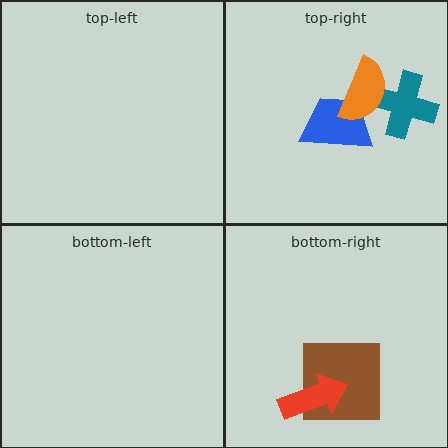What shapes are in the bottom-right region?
The brown square, the red arrow.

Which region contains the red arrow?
The bottom-right region.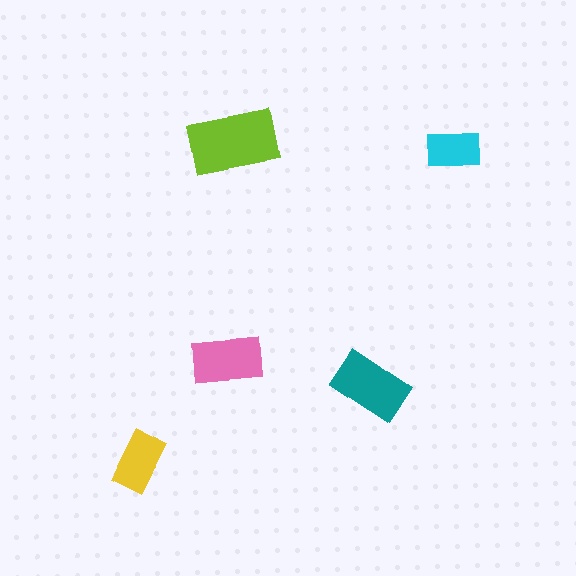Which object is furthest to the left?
The yellow rectangle is leftmost.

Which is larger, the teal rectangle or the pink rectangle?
The teal one.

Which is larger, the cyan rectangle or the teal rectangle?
The teal one.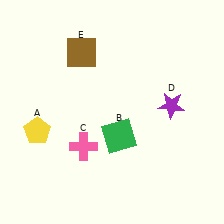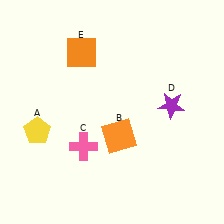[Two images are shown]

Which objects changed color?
B changed from green to orange. E changed from brown to orange.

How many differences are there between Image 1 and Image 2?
There are 2 differences between the two images.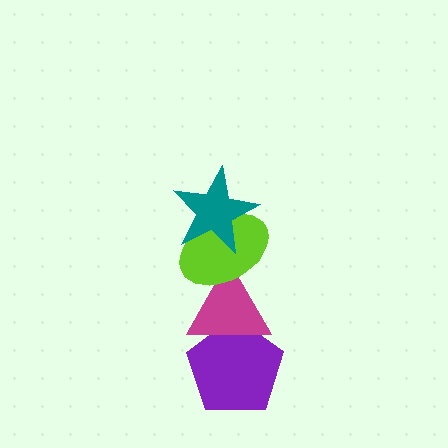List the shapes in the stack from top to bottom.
From top to bottom: the teal star, the lime ellipse, the magenta triangle, the purple pentagon.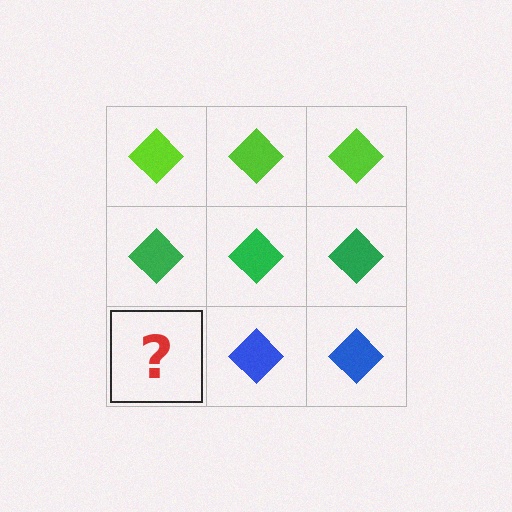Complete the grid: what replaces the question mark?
The question mark should be replaced with a blue diamond.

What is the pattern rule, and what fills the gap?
The rule is that each row has a consistent color. The gap should be filled with a blue diamond.